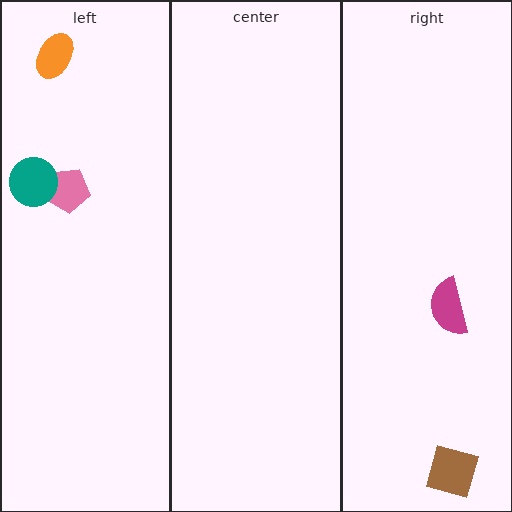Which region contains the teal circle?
The left region.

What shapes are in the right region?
The brown square, the magenta semicircle.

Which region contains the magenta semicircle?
The right region.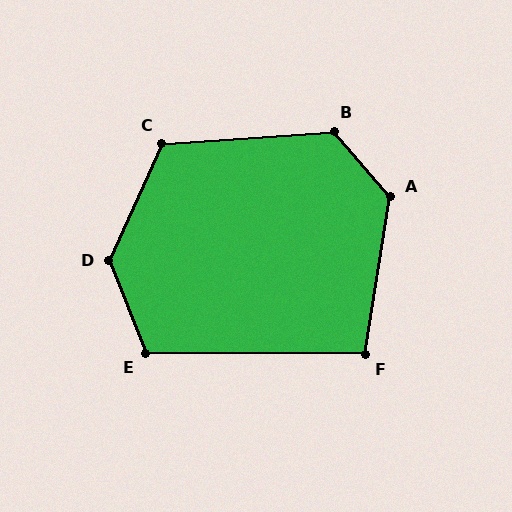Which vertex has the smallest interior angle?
F, at approximately 99 degrees.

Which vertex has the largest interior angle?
D, at approximately 134 degrees.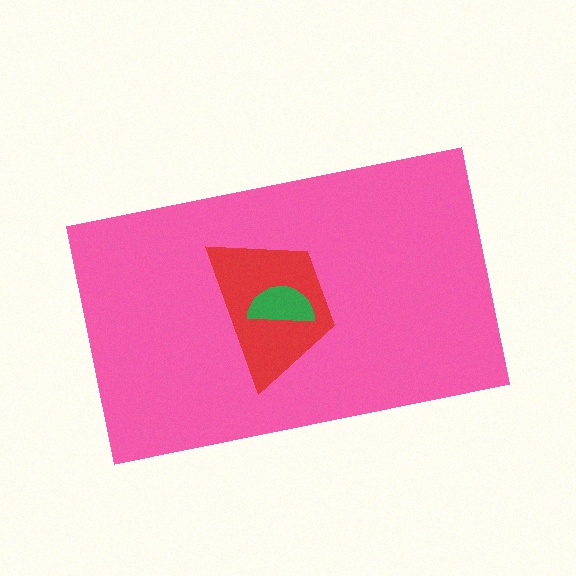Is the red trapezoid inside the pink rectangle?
Yes.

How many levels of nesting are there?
3.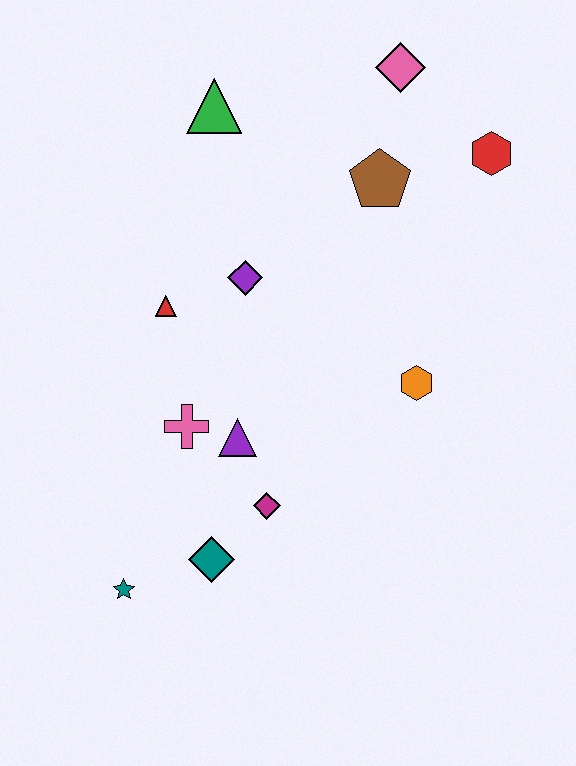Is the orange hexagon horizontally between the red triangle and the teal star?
No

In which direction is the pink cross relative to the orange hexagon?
The pink cross is to the left of the orange hexagon.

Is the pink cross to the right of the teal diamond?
No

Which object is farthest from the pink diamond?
The teal star is farthest from the pink diamond.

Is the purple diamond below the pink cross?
No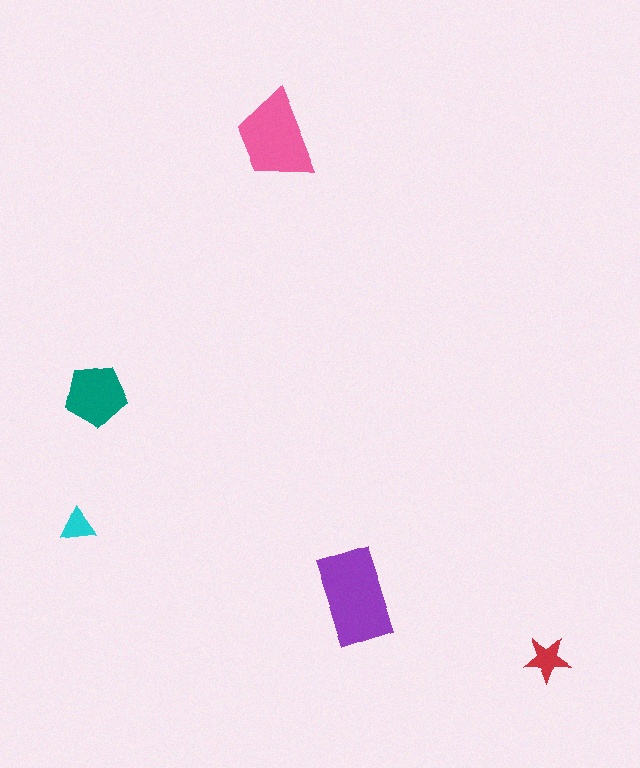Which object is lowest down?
The red star is bottommost.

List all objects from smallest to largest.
The cyan triangle, the red star, the teal pentagon, the pink trapezoid, the purple rectangle.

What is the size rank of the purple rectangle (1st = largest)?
1st.